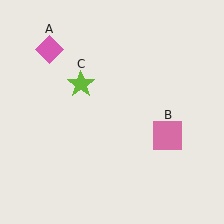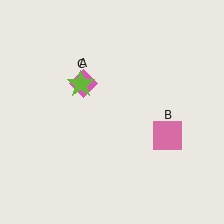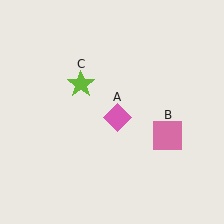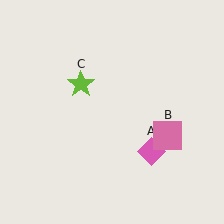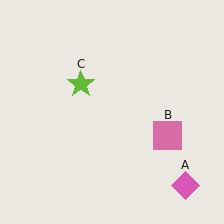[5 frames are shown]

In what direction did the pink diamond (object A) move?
The pink diamond (object A) moved down and to the right.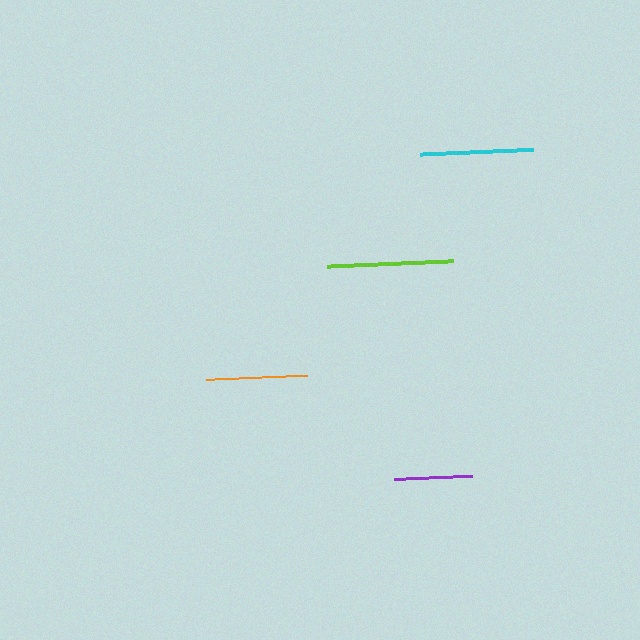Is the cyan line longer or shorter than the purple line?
The cyan line is longer than the purple line.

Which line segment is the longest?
The lime line is the longest at approximately 126 pixels.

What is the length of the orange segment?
The orange segment is approximately 101 pixels long.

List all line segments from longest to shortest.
From longest to shortest: lime, cyan, orange, purple.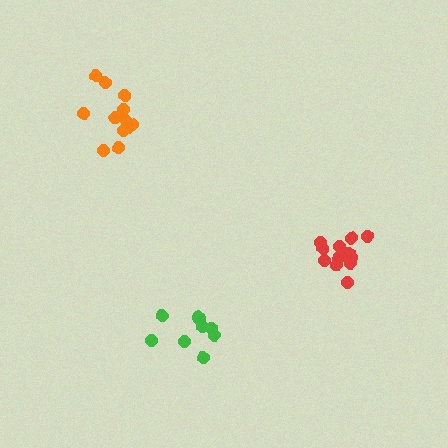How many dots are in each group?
Group 1: 12 dots, Group 2: 13 dots, Group 3: 9 dots (34 total).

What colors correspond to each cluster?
The clusters are colored: orange, red, green.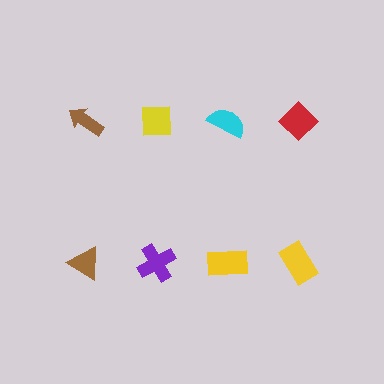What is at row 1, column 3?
A cyan semicircle.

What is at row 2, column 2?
A purple cross.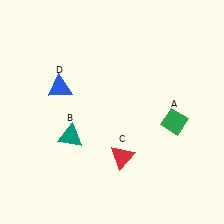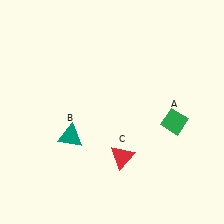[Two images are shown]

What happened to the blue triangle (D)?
The blue triangle (D) was removed in Image 2. It was in the top-left area of Image 1.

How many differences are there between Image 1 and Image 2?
There is 1 difference between the two images.